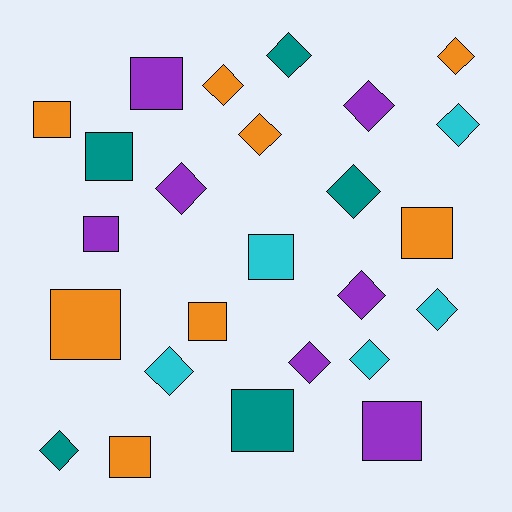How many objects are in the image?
There are 25 objects.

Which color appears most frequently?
Orange, with 8 objects.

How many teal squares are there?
There are 2 teal squares.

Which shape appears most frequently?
Diamond, with 14 objects.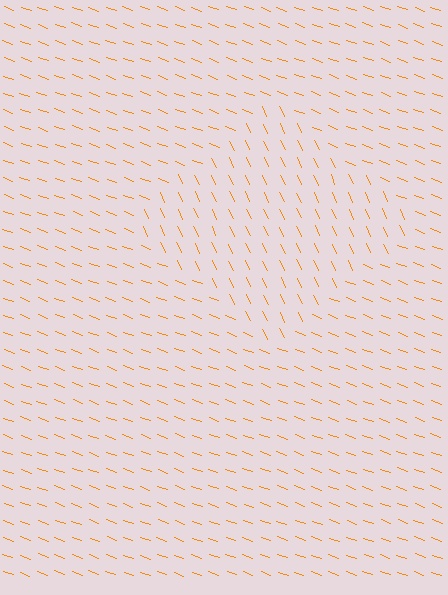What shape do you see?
I see a diamond.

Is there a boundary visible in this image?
Yes, there is a texture boundary formed by a change in line orientation.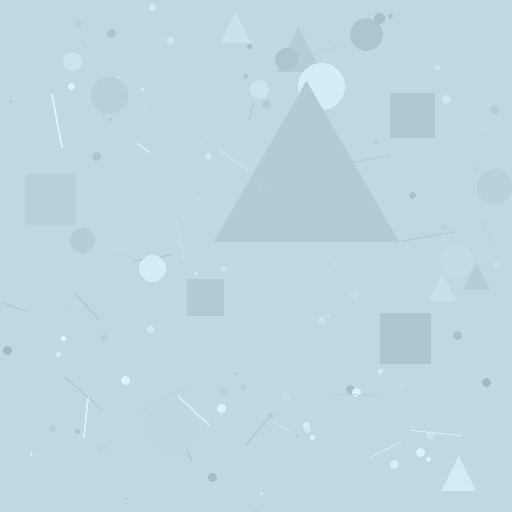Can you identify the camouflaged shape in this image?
The camouflaged shape is a triangle.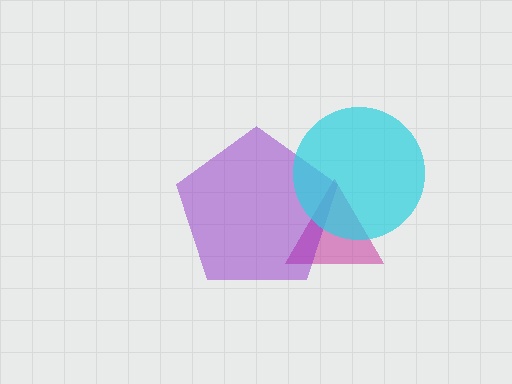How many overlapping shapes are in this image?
There are 3 overlapping shapes in the image.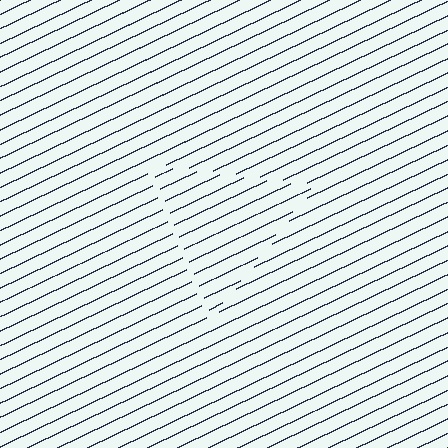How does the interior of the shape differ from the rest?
The interior of the shape contains the same grating, shifted by half a period — the contour is defined by the phase discontinuity where line-ends from the inner and outer gratings abut.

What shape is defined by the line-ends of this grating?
An illusory triangle. The interior of the shape contains the same grating, shifted by half a period — the contour is defined by the phase discontinuity where line-ends from the inner and outer gratings abut.